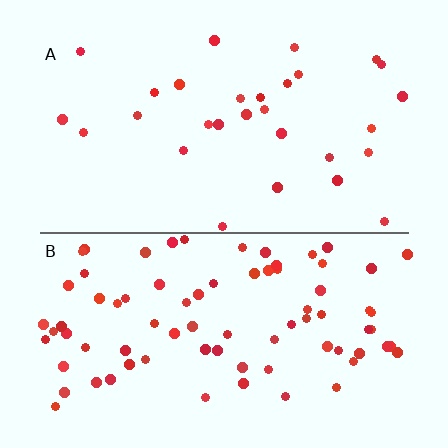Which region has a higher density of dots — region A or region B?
B (the bottom).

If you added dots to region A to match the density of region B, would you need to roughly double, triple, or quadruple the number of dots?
Approximately triple.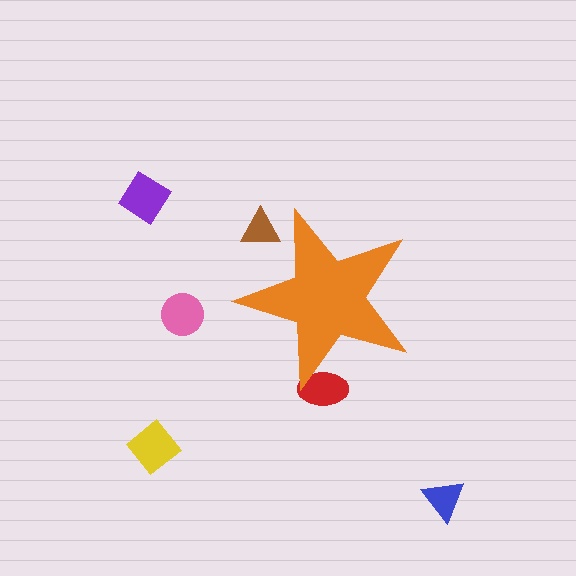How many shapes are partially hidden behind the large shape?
2 shapes are partially hidden.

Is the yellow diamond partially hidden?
No, the yellow diamond is fully visible.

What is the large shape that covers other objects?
An orange star.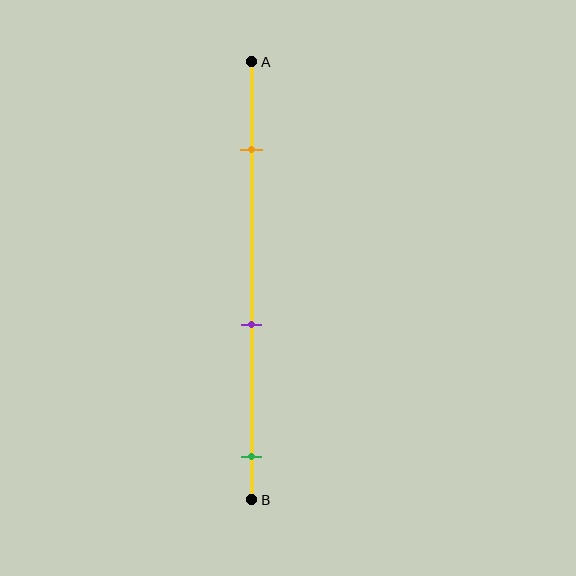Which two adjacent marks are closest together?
The purple and green marks are the closest adjacent pair.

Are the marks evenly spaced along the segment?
Yes, the marks are approximately evenly spaced.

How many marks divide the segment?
There are 3 marks dividing the segment.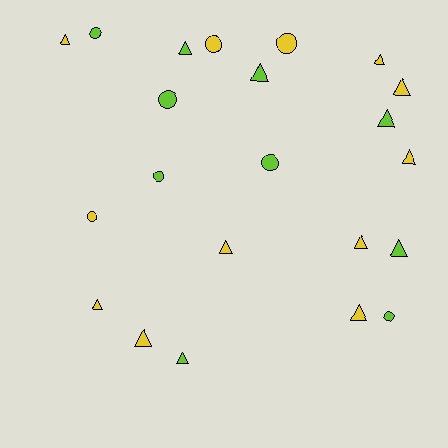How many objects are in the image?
There are 22 objects.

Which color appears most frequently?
Yellow, with 12 objects.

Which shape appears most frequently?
Triangle, with 14 objects.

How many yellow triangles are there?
There are 9 yellow triangles.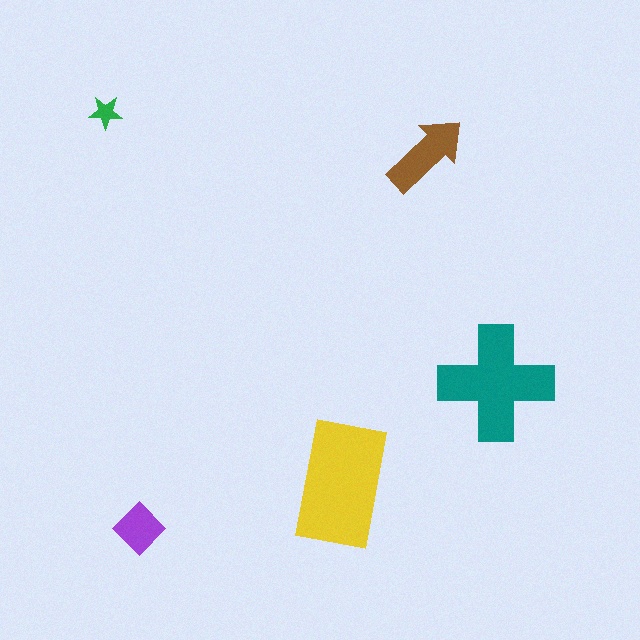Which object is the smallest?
The green star.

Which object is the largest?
The yellow rectangle.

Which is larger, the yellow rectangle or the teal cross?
The yellow rectangle.